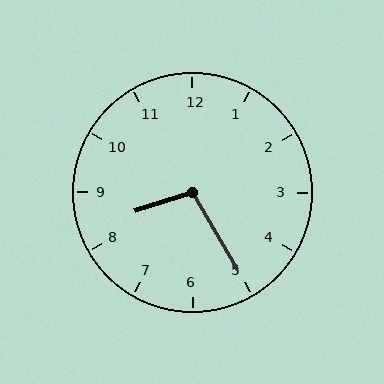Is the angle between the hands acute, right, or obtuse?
It is obtuse.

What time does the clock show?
8:25.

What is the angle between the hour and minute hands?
Approximately 102 degrees.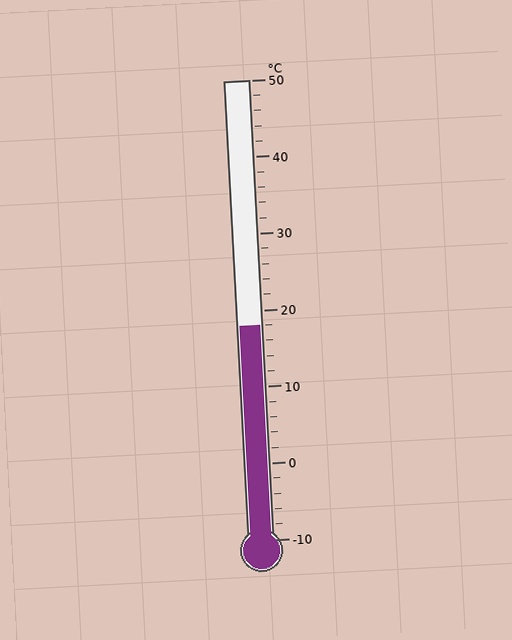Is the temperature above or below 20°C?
The temperature is below 20°C.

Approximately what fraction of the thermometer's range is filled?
The thermometer is filled to approximately 45% of its range.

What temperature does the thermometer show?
The thermometer shows approximately 18°C.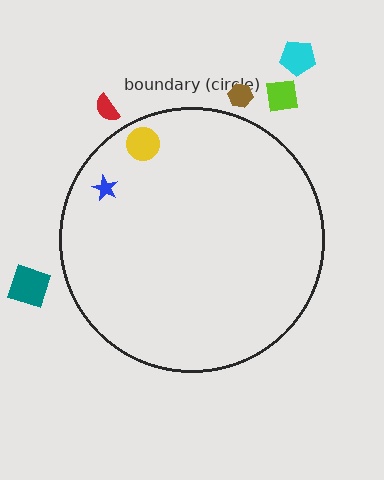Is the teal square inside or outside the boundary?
Outside.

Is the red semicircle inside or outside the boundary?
Outside.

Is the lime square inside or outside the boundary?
Outside.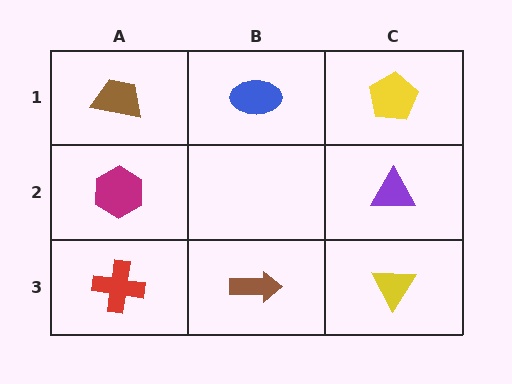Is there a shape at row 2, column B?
No, that cell is empty.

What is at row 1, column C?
A yellow pentagon.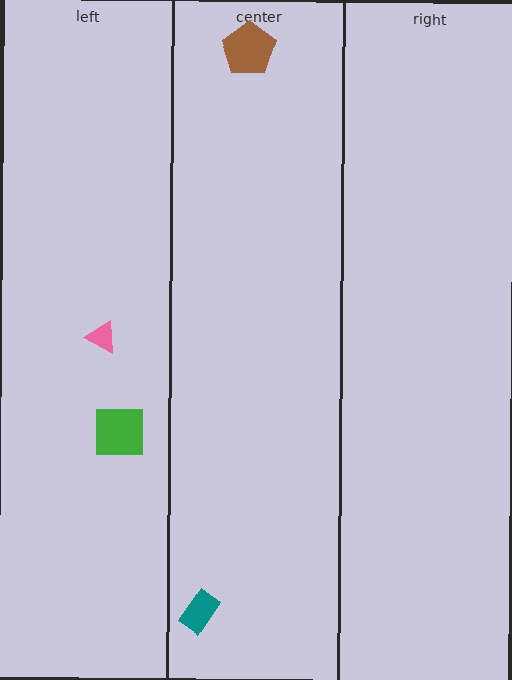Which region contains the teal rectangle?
The center region.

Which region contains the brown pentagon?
The center region.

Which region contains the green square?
The left region.